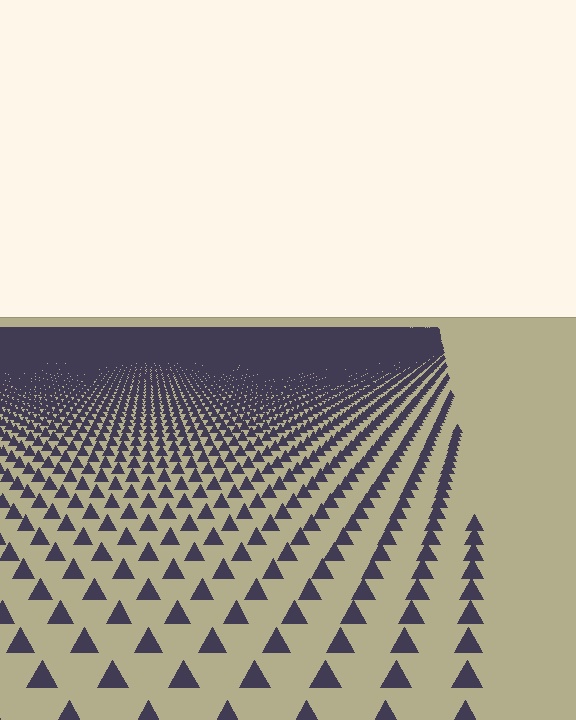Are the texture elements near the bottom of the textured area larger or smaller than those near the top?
Larger. Near the bottom, elements are closer to the viewer and appear at a bigger on-screen size.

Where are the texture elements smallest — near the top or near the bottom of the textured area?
Near the top.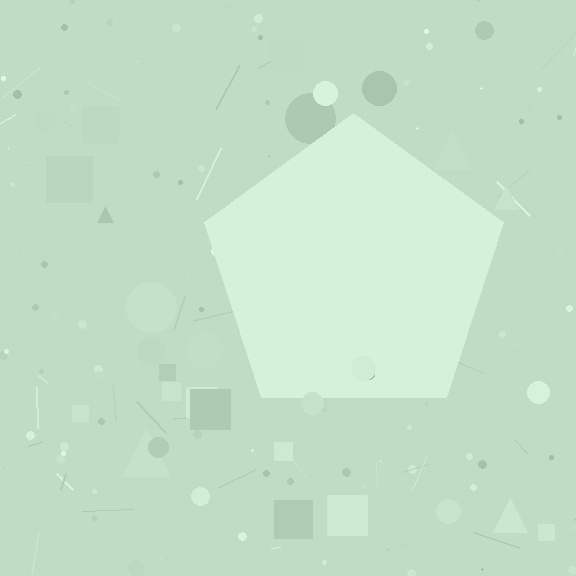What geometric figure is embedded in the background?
A pentagon is embedded in the background.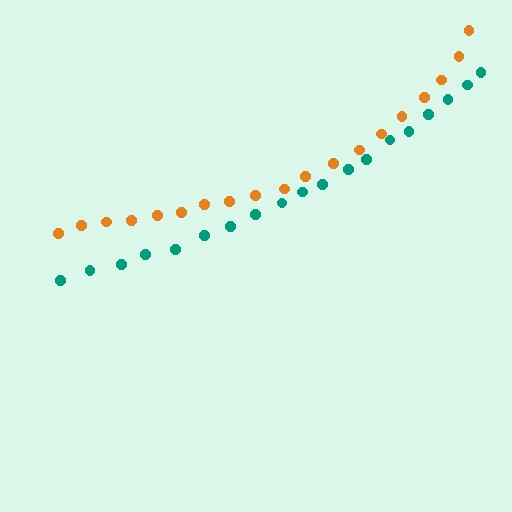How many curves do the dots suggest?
There are 2 distinct paths.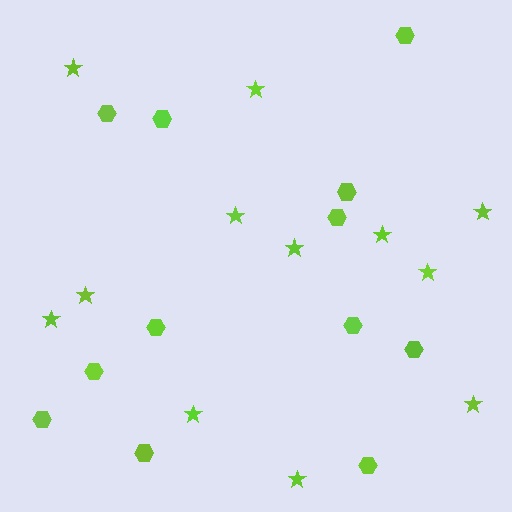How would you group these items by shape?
There are 2 groups: one group of hexagons (12) and one group of stars (12).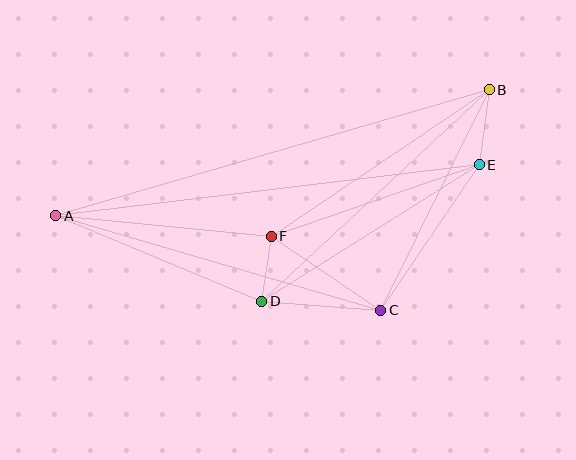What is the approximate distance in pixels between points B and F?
The distance between B and F is approximately 263 pixels.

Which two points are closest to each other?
Points D and F are closest to each other.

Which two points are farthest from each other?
Points A and B are farthest from each other.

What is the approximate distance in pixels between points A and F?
The distance between A and F is approximately 216 pixels.